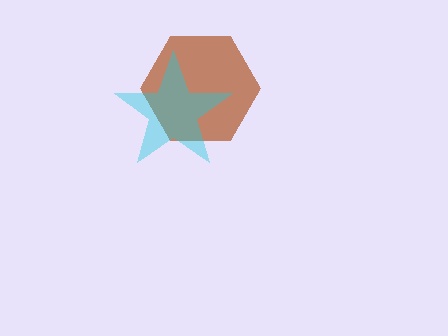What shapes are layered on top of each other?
The layered shapes are: a brown hexagon, a cyan star.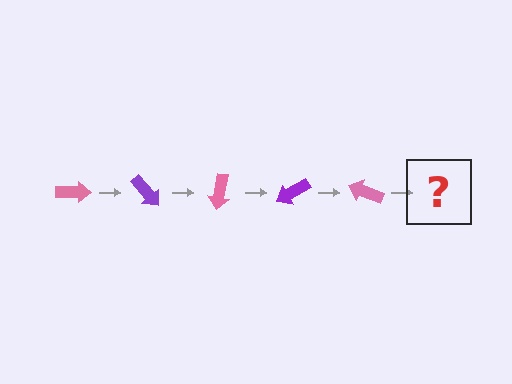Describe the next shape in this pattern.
It should be a purple arrow, rotated 250 degrees from the start.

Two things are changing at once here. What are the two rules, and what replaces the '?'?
The two rules are that it rotates 50 degrees each step and the color cycles through pink and purple. The '?' should be a purple arrow, rotated 250 degrees from the start.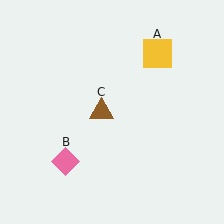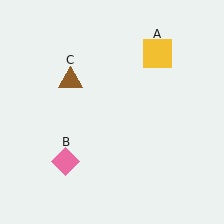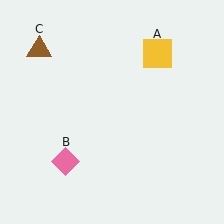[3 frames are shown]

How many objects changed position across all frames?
1 object changed position: brown triangle (object C).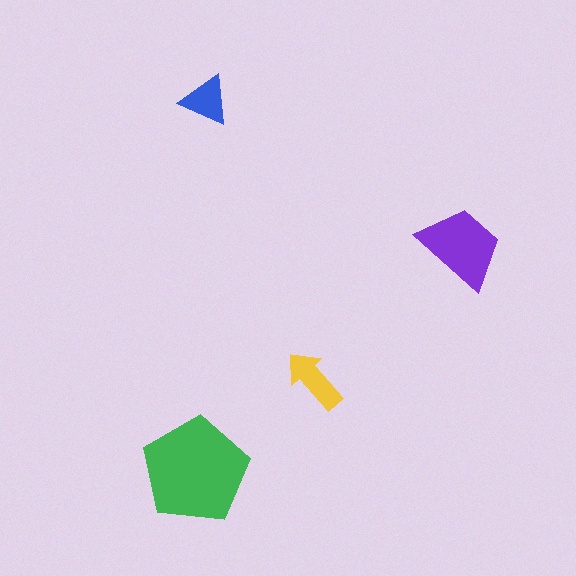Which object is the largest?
The green pentagon.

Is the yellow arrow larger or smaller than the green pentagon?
Smaller.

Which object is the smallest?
The blue triangle.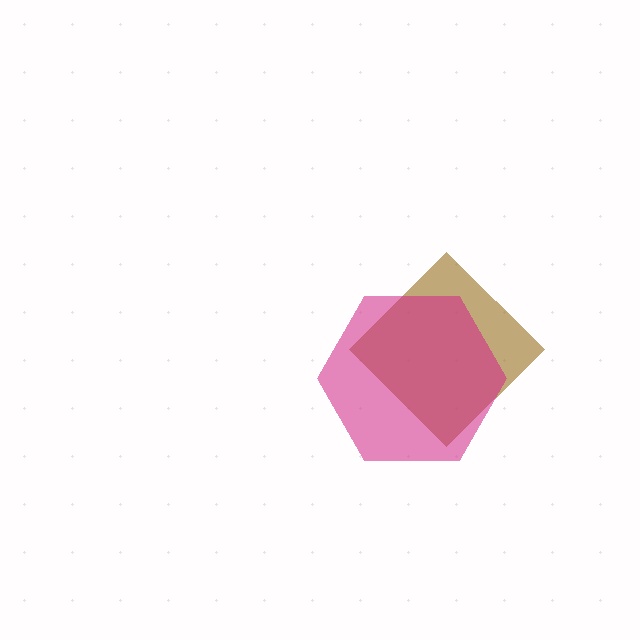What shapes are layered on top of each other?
The layered shapes are: a brown diamond, a magenta hexagon.